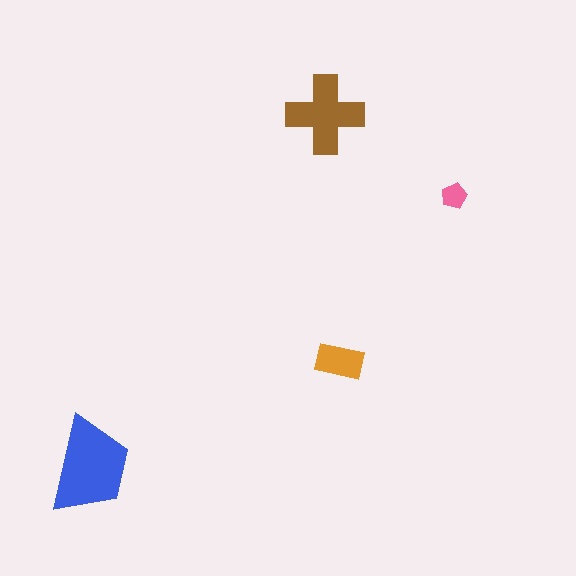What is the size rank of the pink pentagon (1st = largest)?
4th.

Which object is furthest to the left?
The blue trapezoid is leftmost.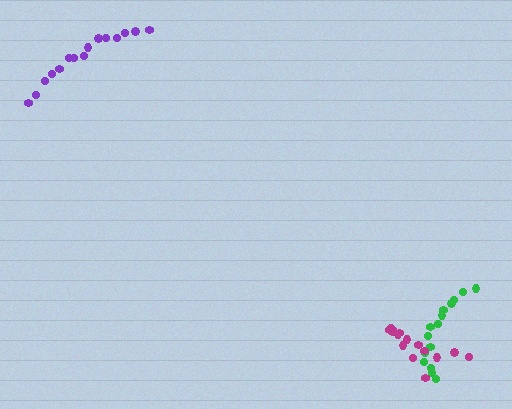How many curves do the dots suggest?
There are 3 distinct paths.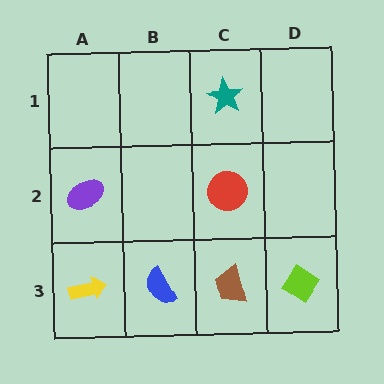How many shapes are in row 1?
1 shape.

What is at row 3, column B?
A blue semicircle.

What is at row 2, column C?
A red circle.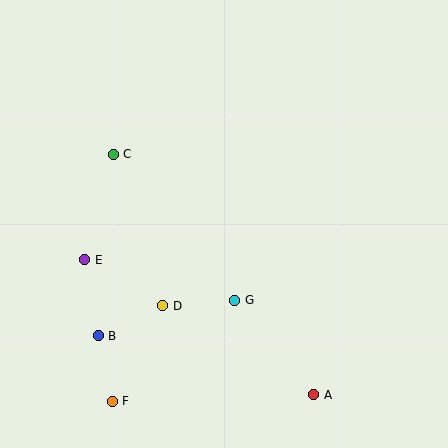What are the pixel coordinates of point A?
Point A is at (314, 395).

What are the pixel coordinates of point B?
Point B is at (98, 336).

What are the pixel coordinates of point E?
Point E is at (85, 260).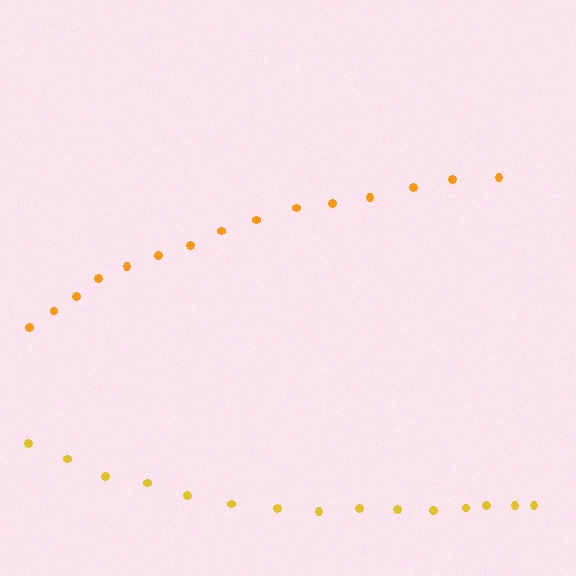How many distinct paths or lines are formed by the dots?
There are 2 distinct paths.